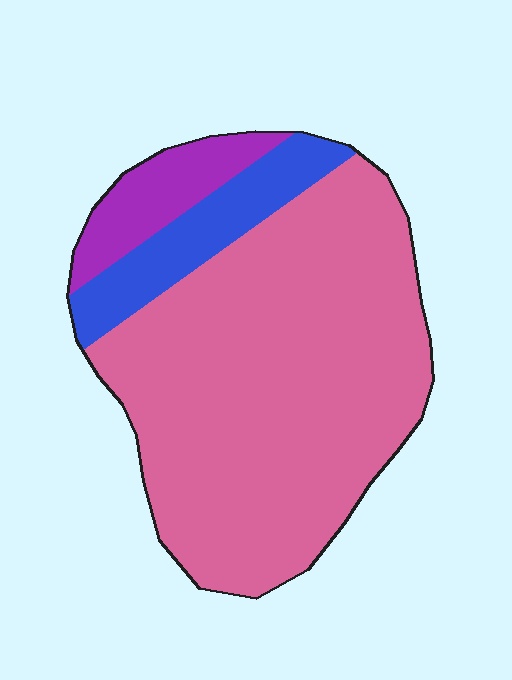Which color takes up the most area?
Pink, at roughly 75%.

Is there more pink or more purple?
Pink.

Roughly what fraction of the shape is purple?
Purple covers roughly 10% of the shape.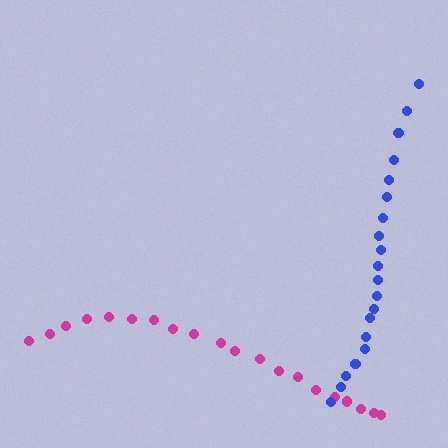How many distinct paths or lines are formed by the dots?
There are 2 distinct paths.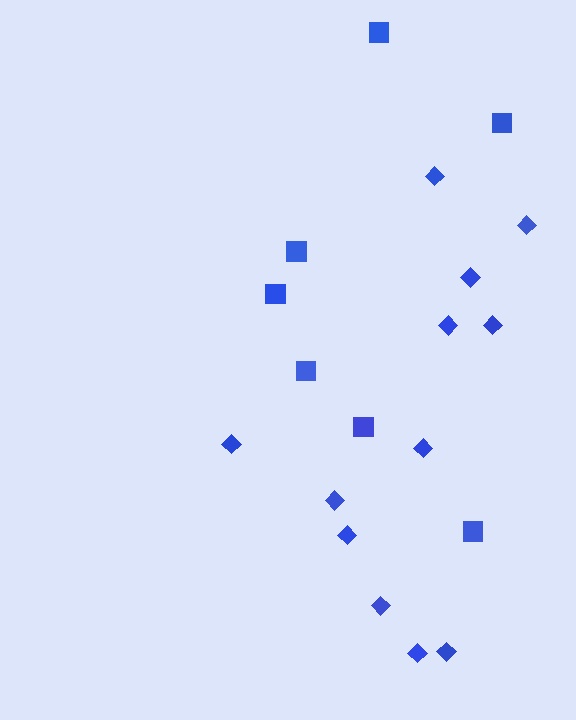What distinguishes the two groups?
There are 2 groups: one group of diamonds (12) and one group of squares (7).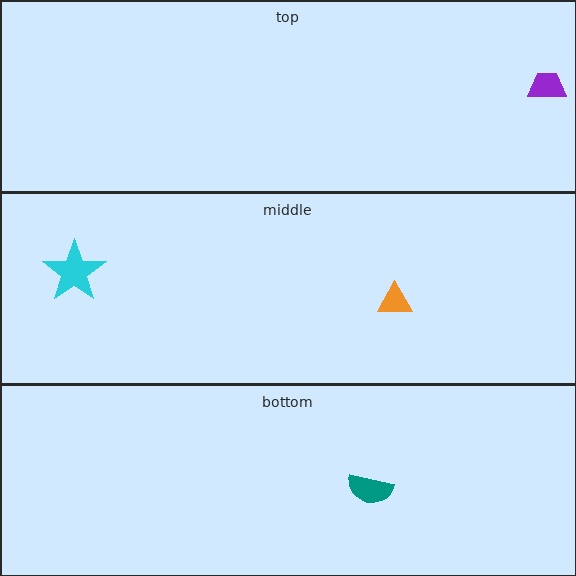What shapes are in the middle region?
The orange triangle, the cyan star.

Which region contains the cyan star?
The middle region.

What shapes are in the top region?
The purple trapezoid.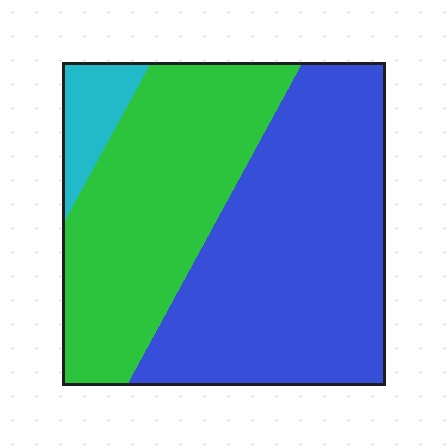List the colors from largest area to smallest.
From largest to smallest: blue, green, cyan.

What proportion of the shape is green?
Green takes up about two fifths (2/5) of the shape.